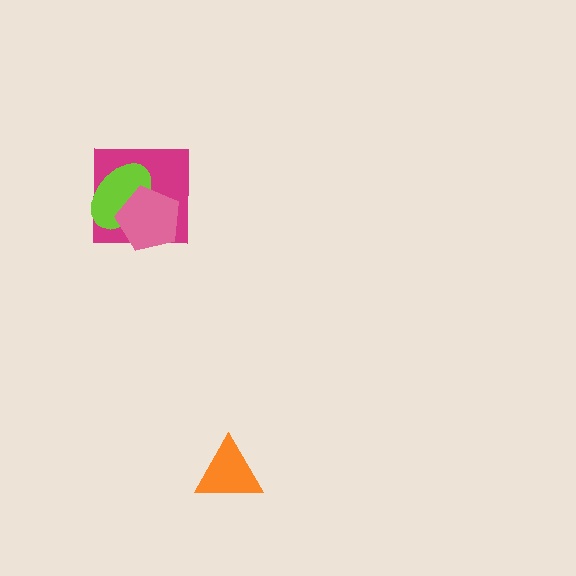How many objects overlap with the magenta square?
2 objects overlap with the magenta square.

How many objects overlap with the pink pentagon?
2 objects overlap with the pink pentagon.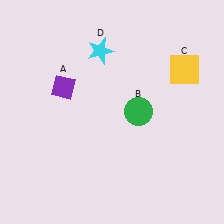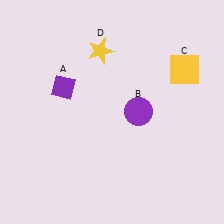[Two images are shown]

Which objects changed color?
B changed from green to purple. D changed from cyan to yellow.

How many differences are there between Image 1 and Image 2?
There are 2 differences between the two images.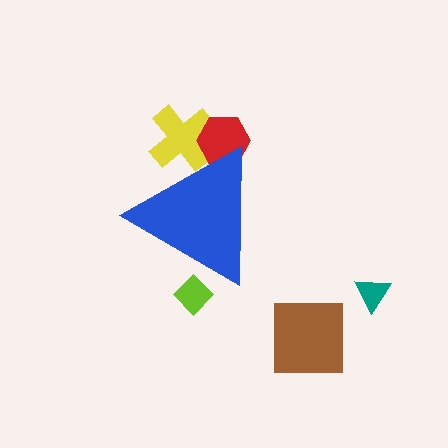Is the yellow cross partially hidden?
Yes, the yellow cross is partially hidden behind the blue triangle.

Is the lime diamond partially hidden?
Yes, the lime diamond is partially hidden behind the blue triangle.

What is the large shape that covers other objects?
A blue triangle.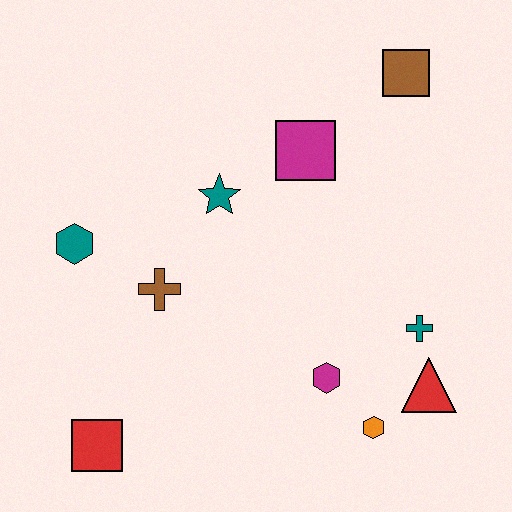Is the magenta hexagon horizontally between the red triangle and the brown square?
No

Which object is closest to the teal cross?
The red triangle is closest to the teal cross.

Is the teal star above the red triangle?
Yes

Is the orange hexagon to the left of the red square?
No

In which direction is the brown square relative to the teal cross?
The brown square is above the teal cross.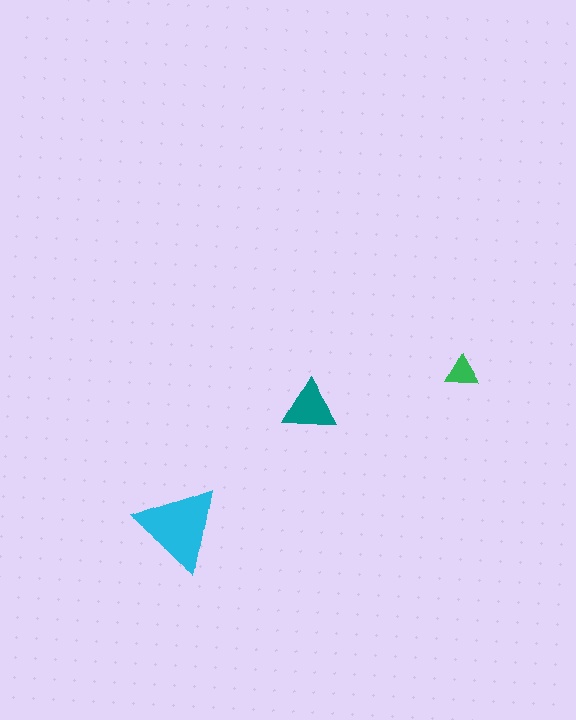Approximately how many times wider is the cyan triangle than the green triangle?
About 2.5 times wider.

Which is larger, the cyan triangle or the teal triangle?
The cyan one.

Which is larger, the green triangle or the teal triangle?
The teal one.